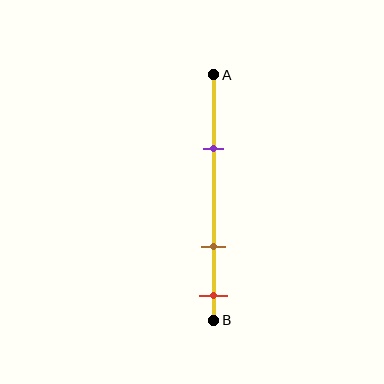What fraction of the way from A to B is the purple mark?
The purple mark is approximately 30% (0.3) of the way from A to B.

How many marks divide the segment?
There are 3 marks dividing the segment.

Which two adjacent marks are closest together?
The brown and red marks are the closest adjacent pair.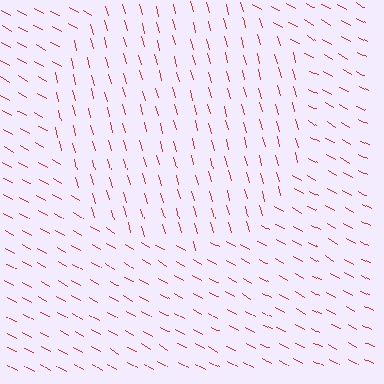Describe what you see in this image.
The image is filled with small red line segments. A circle region in the image has lines oriented differently from the surrounding lines, creating a visible texture boundary.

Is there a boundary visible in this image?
Yes, there is a texture boundary formed by a change in line orientation.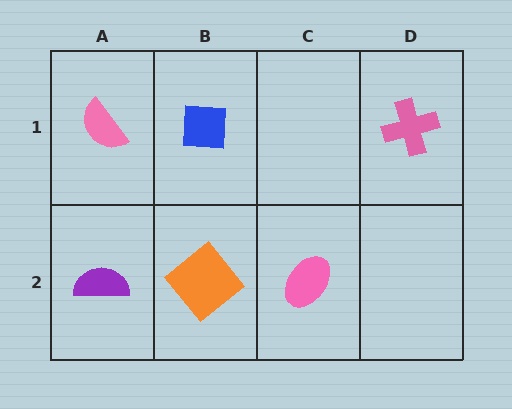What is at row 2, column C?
A pink ellipse.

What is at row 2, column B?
An orange diamond.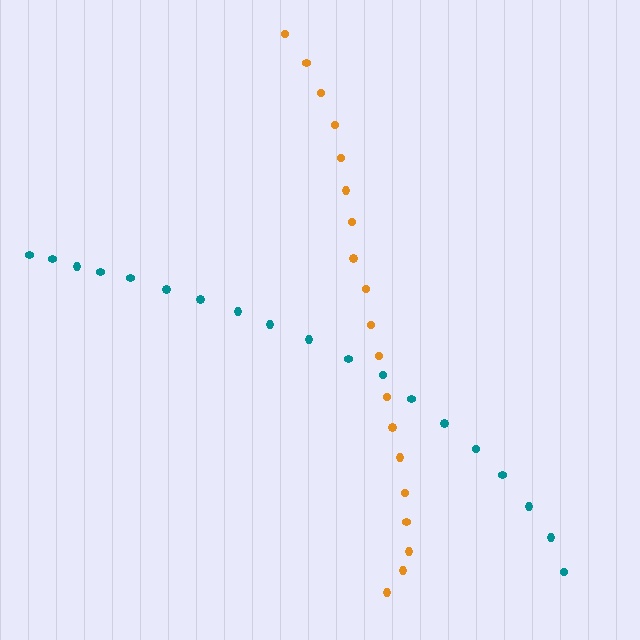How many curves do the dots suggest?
There are 2 distinct paths.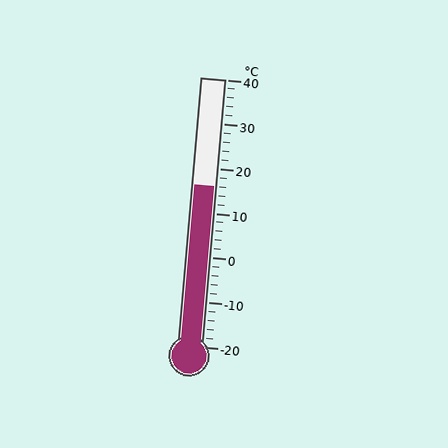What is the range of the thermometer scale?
The thermometer scale ranges from -20°C to 40°C.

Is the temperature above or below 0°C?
The temperature is above 0°C.